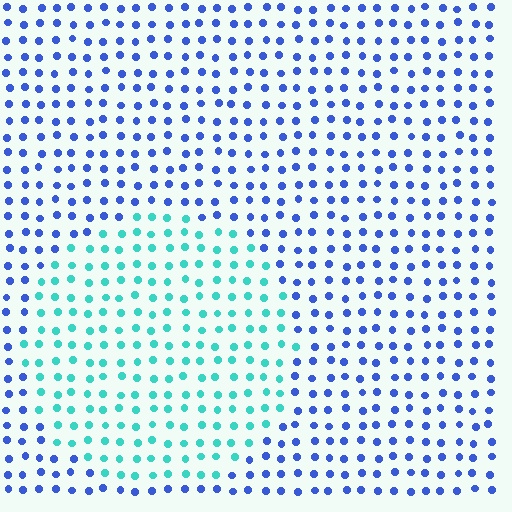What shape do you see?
I see a circle.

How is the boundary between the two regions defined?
The boundary is defined purely by a slight shift in hue (about 55 degrees). Spacing, size, and orientation are identical on both sides.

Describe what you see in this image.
The image is filled with small blue elements in a uniform arrangement. A circle-shaped region is visible where the elements are tinted to a slightly different hue, forming a subtle color boundary.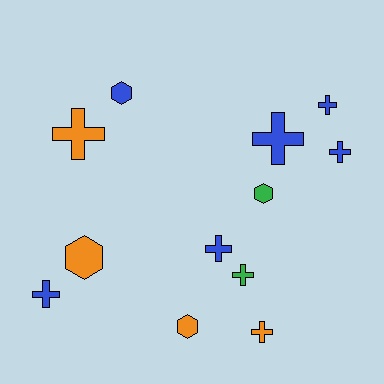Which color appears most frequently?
Blue, with 6 objects.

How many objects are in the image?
There are 12 objects.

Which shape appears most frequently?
Cross, with 8 objects.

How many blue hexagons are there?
There is 1 blue hexagon.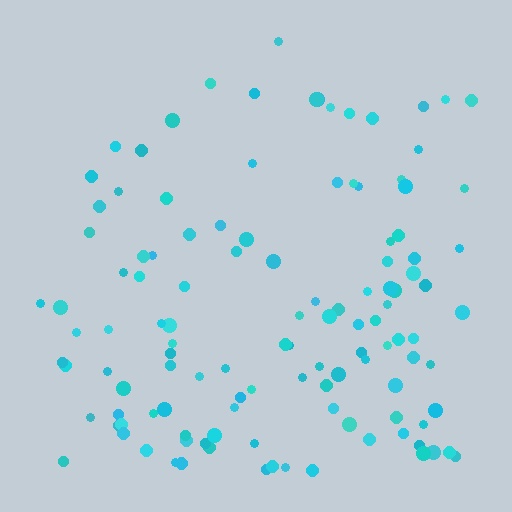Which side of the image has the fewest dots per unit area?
The top.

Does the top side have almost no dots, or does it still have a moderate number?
Still a moderate number, just noticeably fewer than the bottom.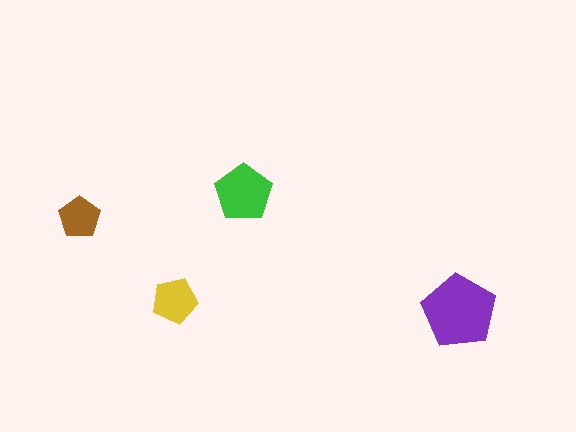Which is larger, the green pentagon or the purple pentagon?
The purple one.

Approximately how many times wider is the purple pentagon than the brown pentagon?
About 2 times wider.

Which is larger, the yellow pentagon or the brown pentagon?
The yellow one.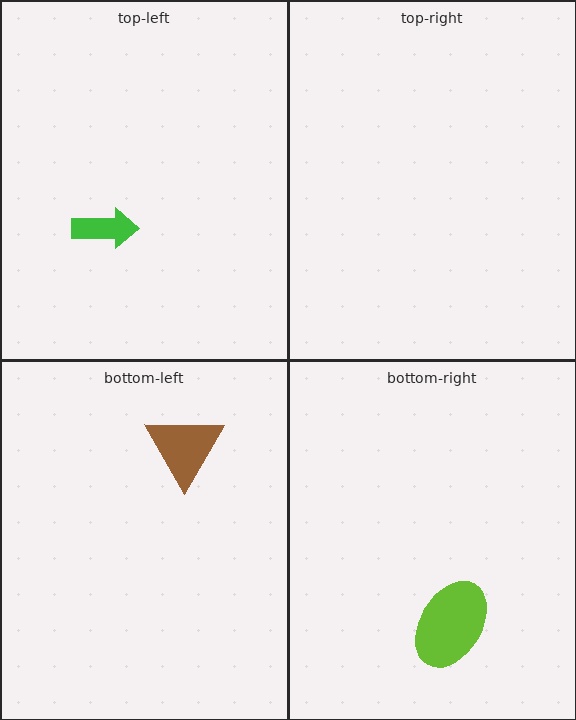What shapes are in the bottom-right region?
The lime ellipse.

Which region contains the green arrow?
The top-left region.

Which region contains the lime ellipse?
The bottom-right region.